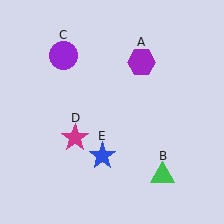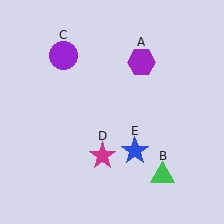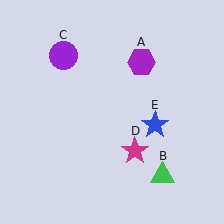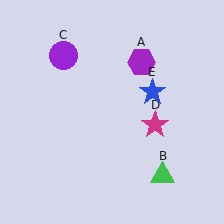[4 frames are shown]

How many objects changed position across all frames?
2 objects changed position: magenta star (object D), blue star (object E).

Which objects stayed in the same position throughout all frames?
Purple hexagon (object A) and green triangle (object B) and purple circle (object C) remained stationary.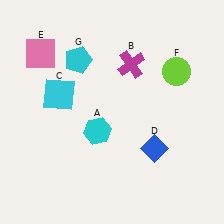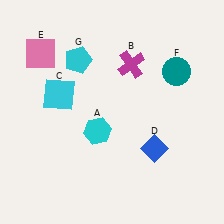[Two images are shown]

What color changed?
The circle (F) changed from lime in Image 1 to teal in Image 2.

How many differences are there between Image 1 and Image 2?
There is 1 difference between the two images.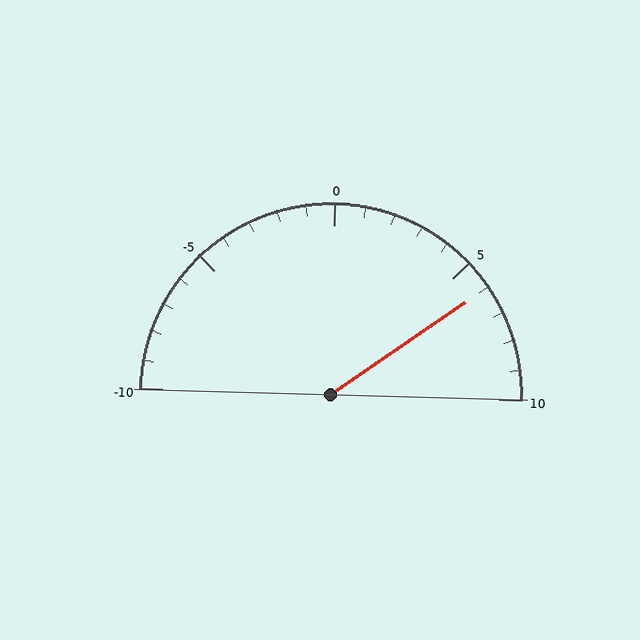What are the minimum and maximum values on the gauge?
The gauge ranges from -10 to 10.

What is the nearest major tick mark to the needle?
The nearest major tick mark is 5.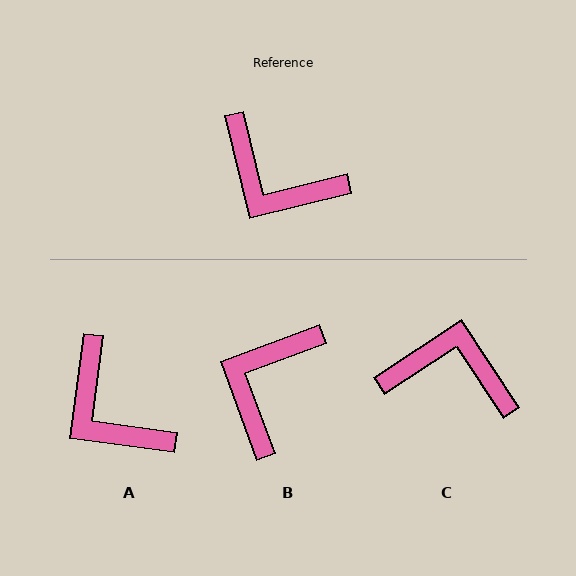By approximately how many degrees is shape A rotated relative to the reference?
Approximately 21 degrees clockwise.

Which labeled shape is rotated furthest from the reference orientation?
C, about 161 degrees away.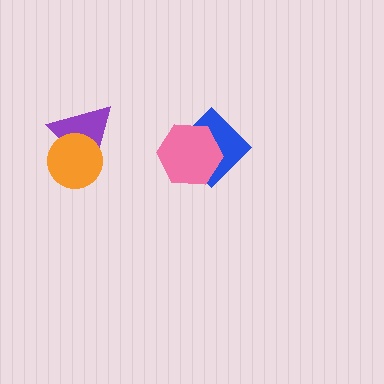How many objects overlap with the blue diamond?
1 object overlaps with the blue diamond.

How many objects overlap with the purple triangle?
1 object overlaps with the purple triangle.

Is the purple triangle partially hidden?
Yes, it is partially covered by another shape.